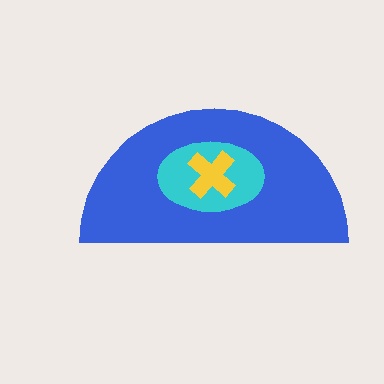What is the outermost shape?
The blue semicircle.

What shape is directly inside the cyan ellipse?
The yellow cross.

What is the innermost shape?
The yellow cross.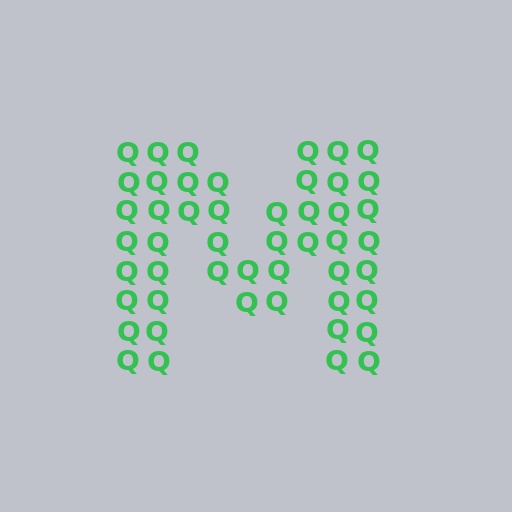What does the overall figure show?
The overall figure shows the letter M.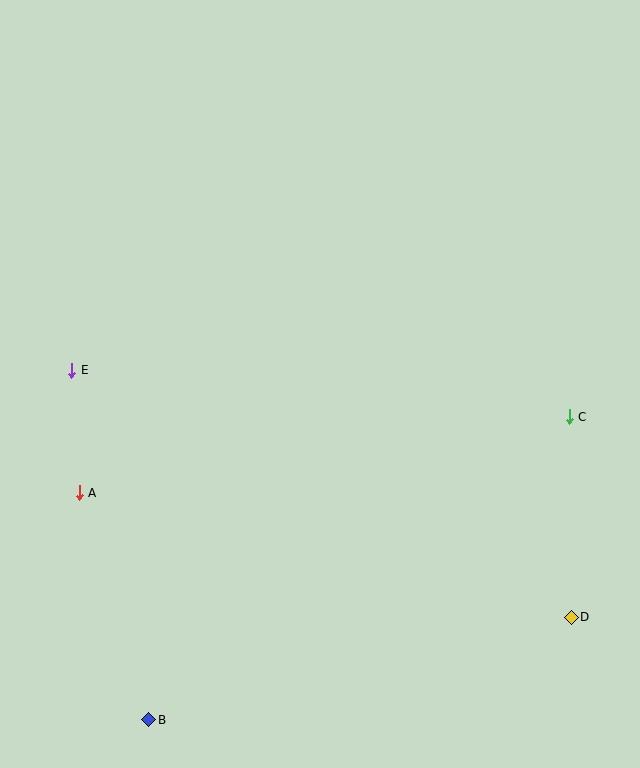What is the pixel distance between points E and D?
The distance between E and D is 557 pixels.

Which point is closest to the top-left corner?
Point E is closest to the top-left corner.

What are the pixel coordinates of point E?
Point E is at (72, 370).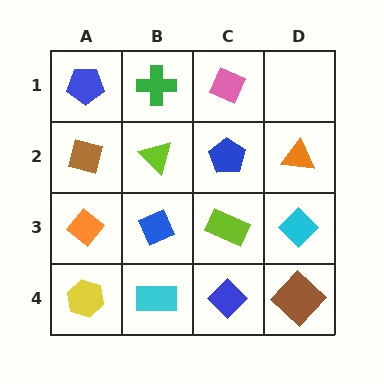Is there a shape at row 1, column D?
No, that cell is empty.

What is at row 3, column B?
A blue diamond.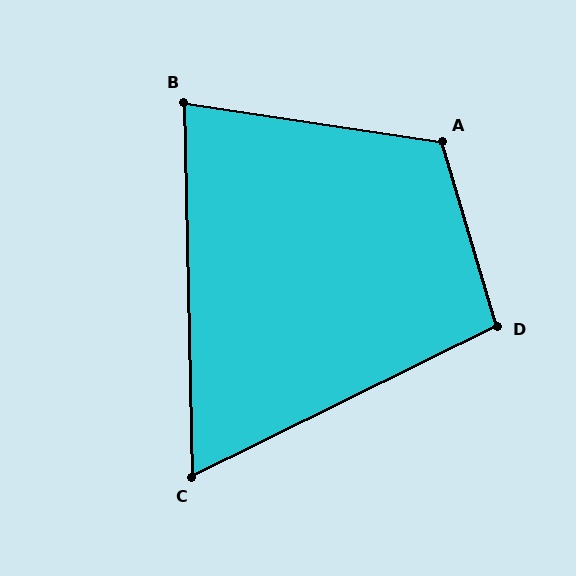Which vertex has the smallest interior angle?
C, at approximately 65 degrees.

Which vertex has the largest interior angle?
A, at approximately 115 degrees.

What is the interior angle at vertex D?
Approximately 100 degrees (obtuse).